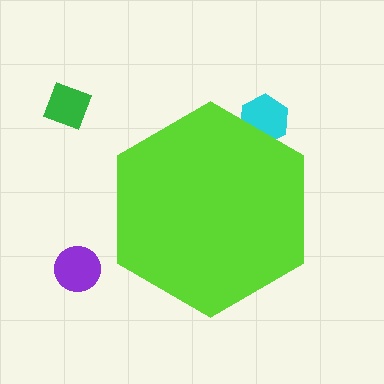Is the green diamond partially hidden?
No, the green diamond is fully visible.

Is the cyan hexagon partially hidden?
Yes, the cyan hexagon is partially hidden behind the lime hexagon.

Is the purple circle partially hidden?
No, the purple circle is fully visible.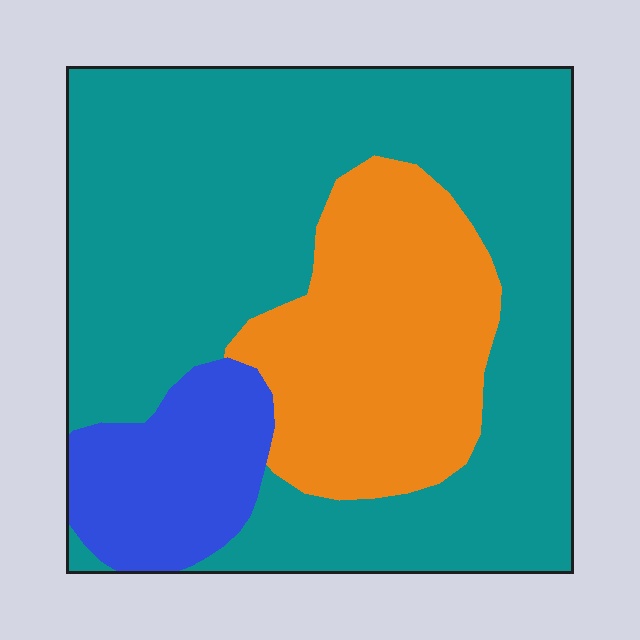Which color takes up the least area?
Blue, at roughly 10%.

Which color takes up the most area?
Teal, at roughly 65%.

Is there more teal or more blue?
Teal.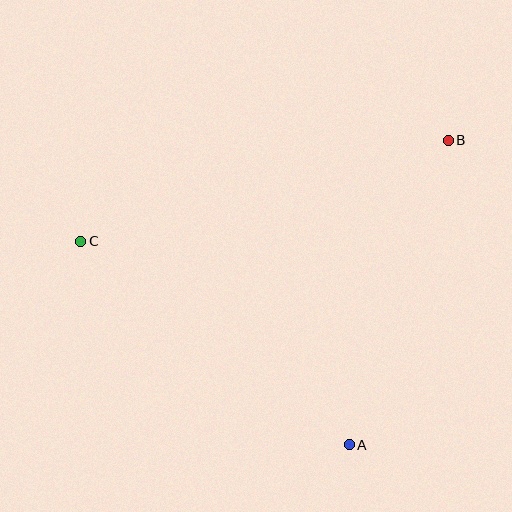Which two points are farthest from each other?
Points B and C are farthest from each other.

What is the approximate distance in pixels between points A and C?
The distance between A and C is approximately 337 pixels.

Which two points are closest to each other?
Points A and B are closest to each other.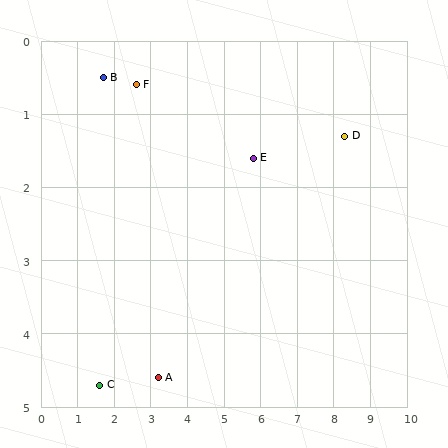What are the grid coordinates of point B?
Point B is at approximately (1.7, 0.5).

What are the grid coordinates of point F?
Point F is at approximately (2.6, 0.6).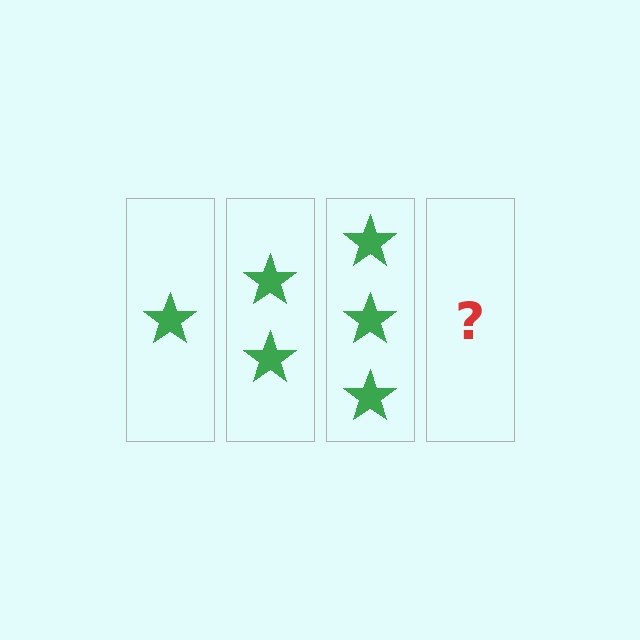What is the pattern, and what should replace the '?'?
The pattern is that each step adds one more star. The '?' should be 4 stars.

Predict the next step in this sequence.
The next step is 4 stars.